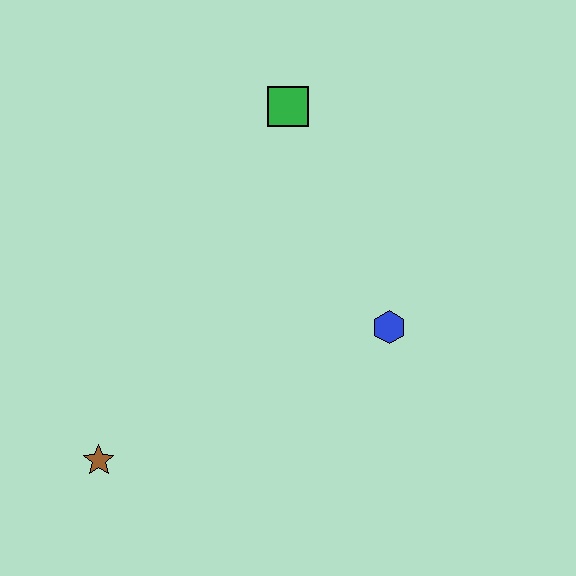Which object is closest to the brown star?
The blue hexagon is closest to the brown star.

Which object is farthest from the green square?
The brown star is farthest from the green square.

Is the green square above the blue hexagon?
Yes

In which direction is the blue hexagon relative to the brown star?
The blue hexagon is to the right of the brown star.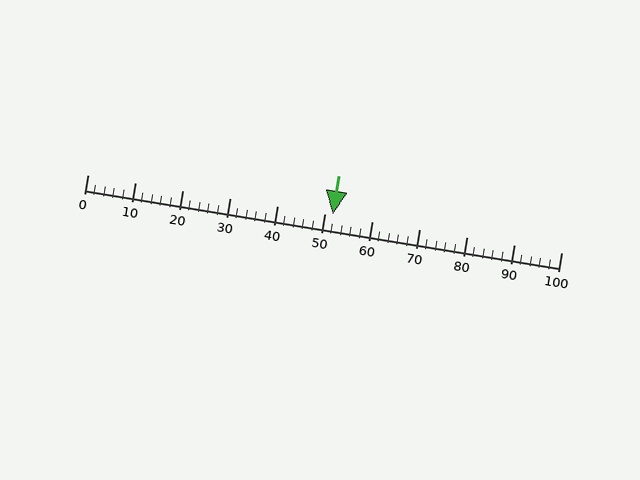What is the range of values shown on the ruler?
The ruler shows values from 0 to 100.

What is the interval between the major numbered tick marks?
The major tick marks are spaced 10 units apart.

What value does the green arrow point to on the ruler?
The green arrow points to approximately 52.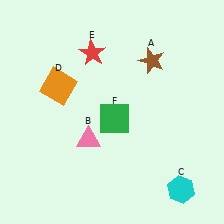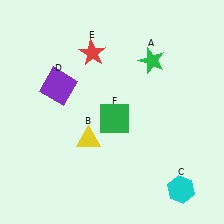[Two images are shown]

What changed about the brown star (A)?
In Image 1, A is brown. In Image 2, it changed to green.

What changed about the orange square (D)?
In Image 1, D is orange. In Image 2, it changed to purple.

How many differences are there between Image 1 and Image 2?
There are 3 differences between the two images.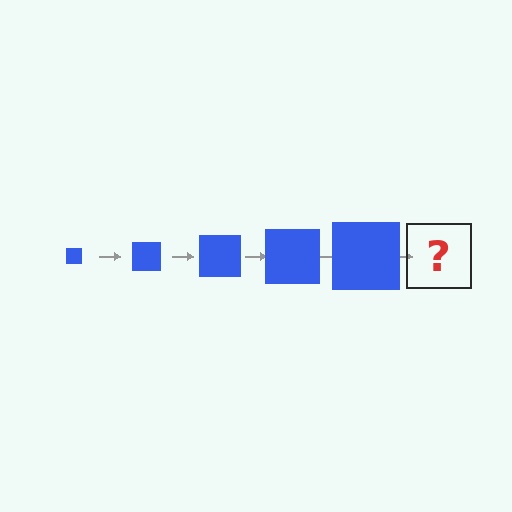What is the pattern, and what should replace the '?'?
The pattern is that the square gets progressively larger each step. The '?' should be a blue square, larger than the previous one.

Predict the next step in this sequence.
The next step is a blue square, larger than the previous one.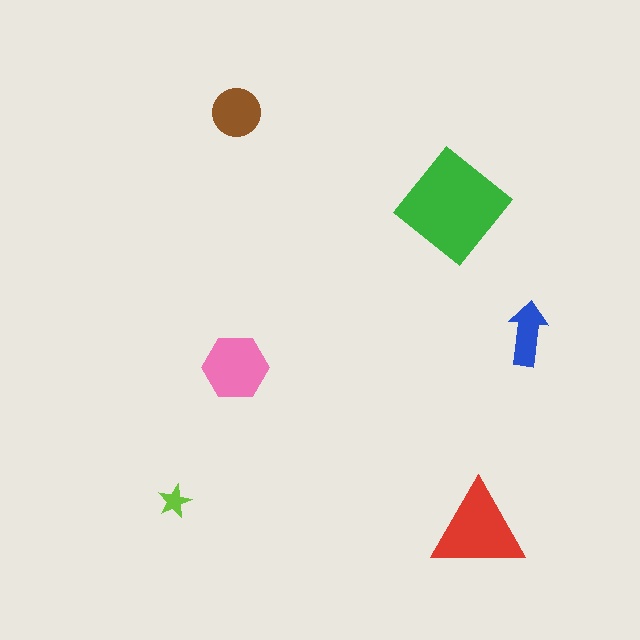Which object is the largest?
The green diamond.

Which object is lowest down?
The red triangle is bottommost.